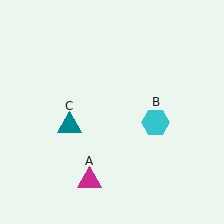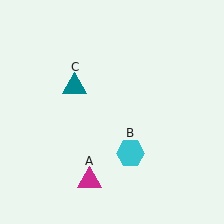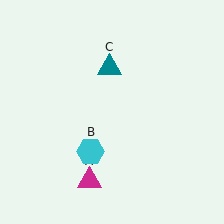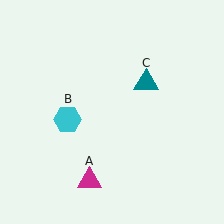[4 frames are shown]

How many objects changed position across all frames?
2 objects changed position: cyan hexagon (object B), teal triangle (object C).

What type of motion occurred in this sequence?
The cyan hexagon (object B), teal triangle (object C) rotated clockwise around the center of the scene.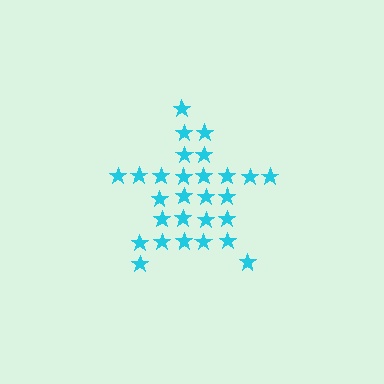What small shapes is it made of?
It is made of small stars.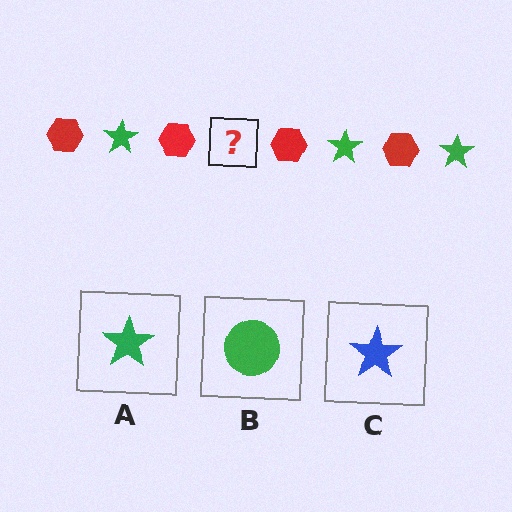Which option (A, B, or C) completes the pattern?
A.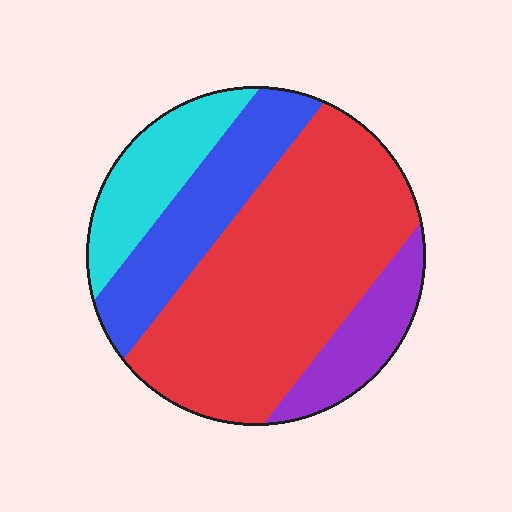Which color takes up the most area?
Red, at roughly 55%.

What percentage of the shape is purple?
Purple takes up about one eighth (1/8) of the shape.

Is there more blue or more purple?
Blue.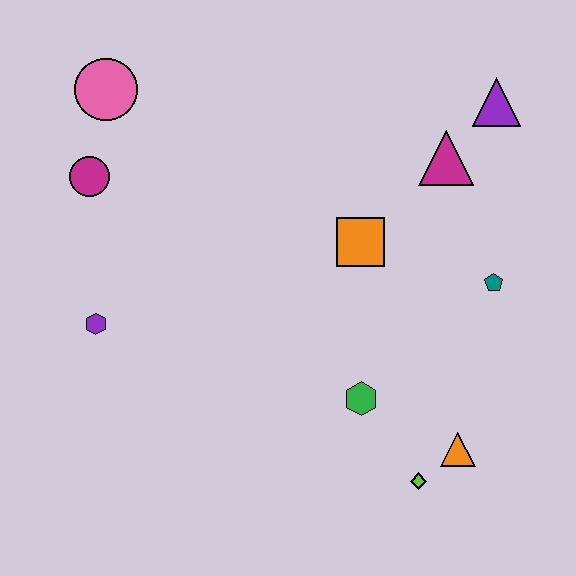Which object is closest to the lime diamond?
The orange triangle is closest to the lime diamond.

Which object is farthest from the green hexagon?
The pink circle is farthest from the green hexagon.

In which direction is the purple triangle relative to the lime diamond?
The purple triangle is above the lime diamond.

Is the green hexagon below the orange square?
Yes